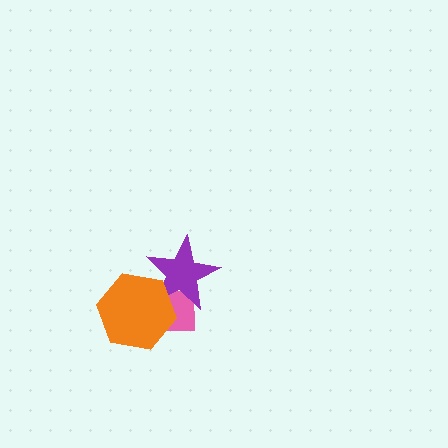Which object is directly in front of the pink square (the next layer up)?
The purple star is directly in front of the pink square.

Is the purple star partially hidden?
Yes, it is partially covered by another shape.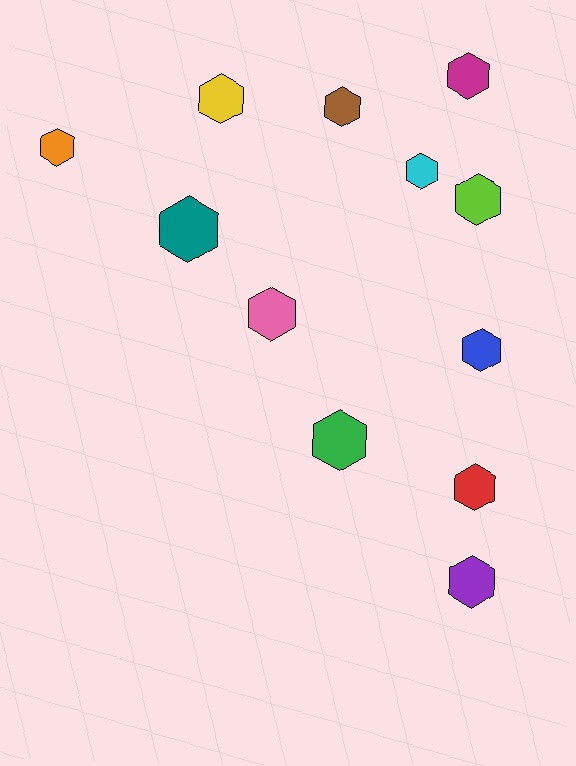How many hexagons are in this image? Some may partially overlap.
There are 12 hexagons.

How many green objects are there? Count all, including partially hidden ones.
There is 1 green object.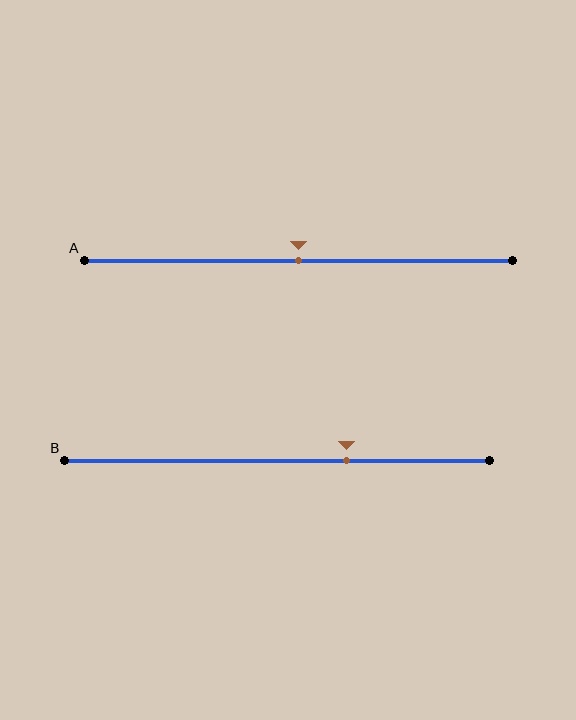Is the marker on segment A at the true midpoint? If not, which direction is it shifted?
Yes, the marker on segment A is at the true midpoint.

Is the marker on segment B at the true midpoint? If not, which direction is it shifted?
No, the marker on segment B is shifted to the right by about 16% of the segment length.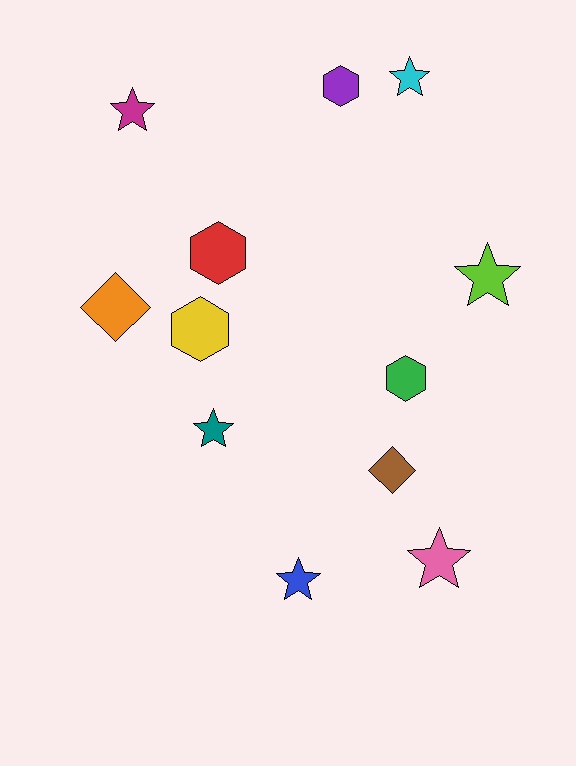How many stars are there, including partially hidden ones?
There are 6 stars.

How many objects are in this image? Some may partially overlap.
There are 12 objects.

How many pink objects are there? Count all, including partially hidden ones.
There is 1 pink object.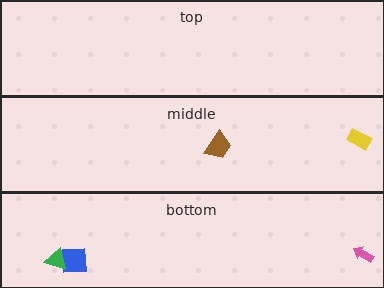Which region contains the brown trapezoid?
The middle region.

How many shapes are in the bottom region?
3.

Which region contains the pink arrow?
The bottom region.